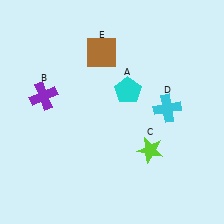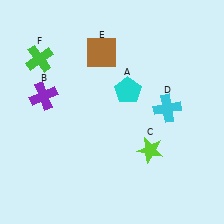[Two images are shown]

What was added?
A green cross (F) was added in Image 2.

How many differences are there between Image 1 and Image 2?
There is 1 difference between the two images.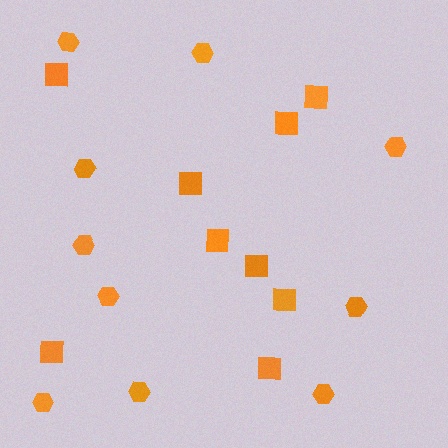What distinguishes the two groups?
There are 2 groups: one group of squares (9) and one group of hexagons (10).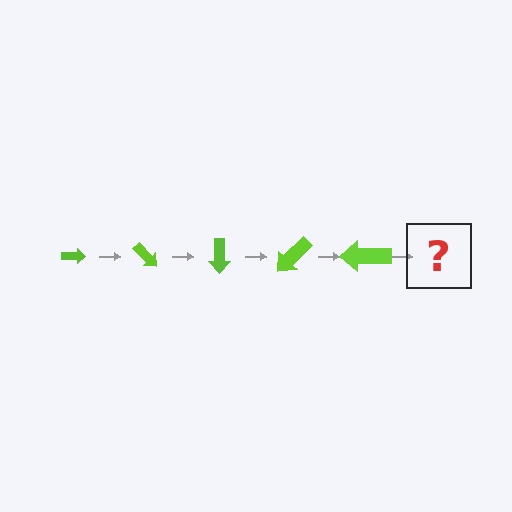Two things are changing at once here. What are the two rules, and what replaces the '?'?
The two rules are that the arrow grows larger each step and it rotates 45 degrees each step. The '?' should be an arrow, larger than the previous one and rotated 225 degrees from the start.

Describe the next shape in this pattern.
It should be an arrow, larger than the previous one and rotated 225 degrees from the start.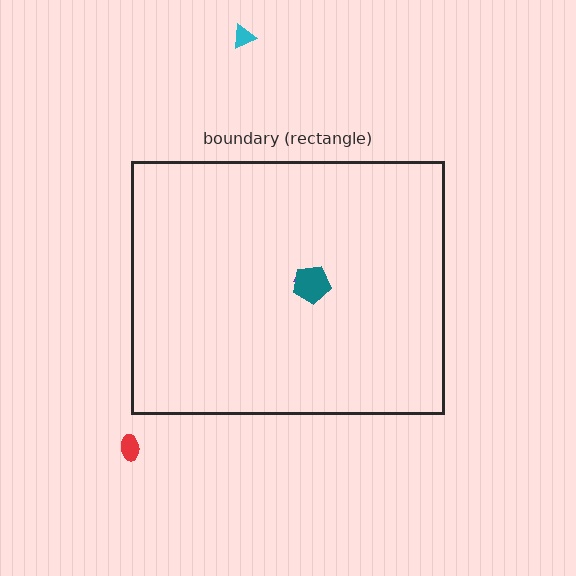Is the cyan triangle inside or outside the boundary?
Outside.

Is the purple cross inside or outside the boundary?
Inside.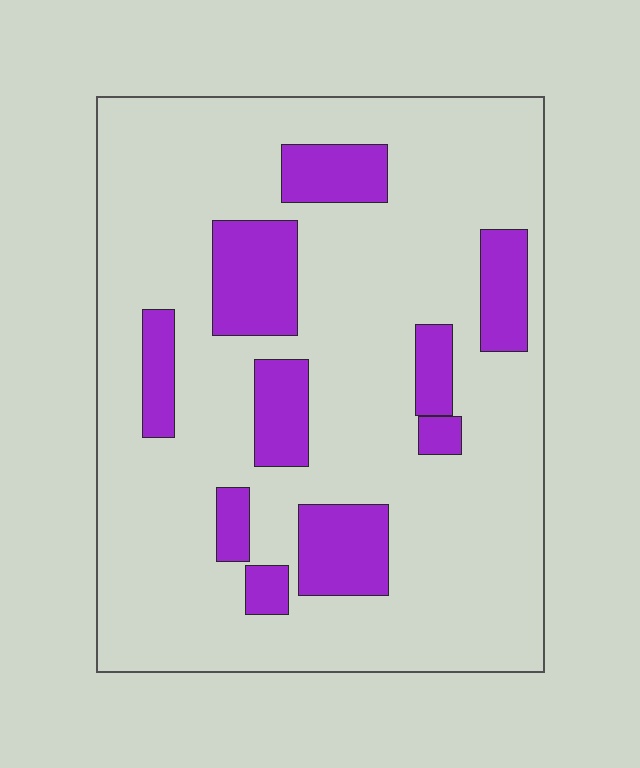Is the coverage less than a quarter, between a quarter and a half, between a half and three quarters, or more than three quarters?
Less than a quarter.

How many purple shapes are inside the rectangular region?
10.